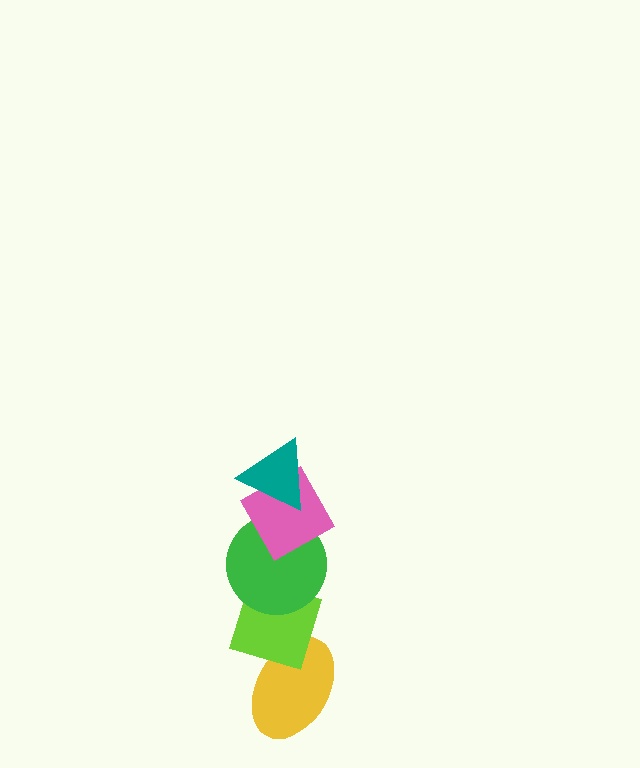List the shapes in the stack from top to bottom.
From top to bottom: the teal triangle, the pink diamond, the green circle, the lime diamond, the yellow ellipse.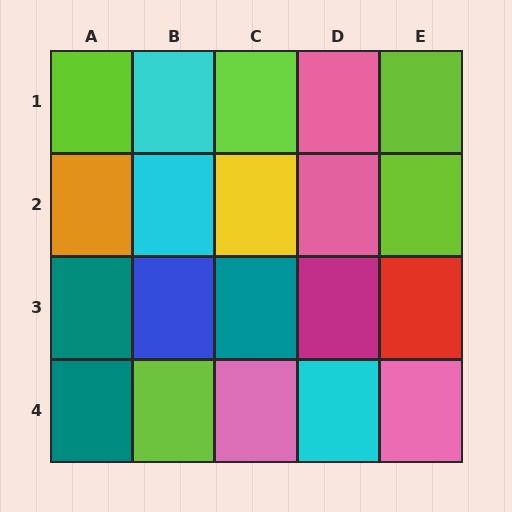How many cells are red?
1 cell is red.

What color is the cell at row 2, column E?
Lime.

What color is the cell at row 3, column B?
Blue.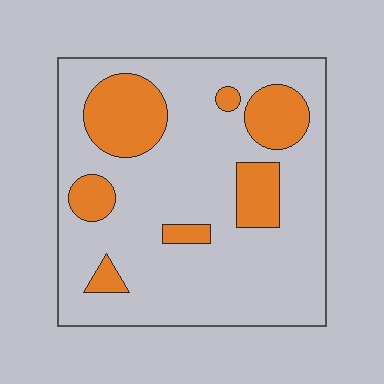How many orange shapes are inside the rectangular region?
7.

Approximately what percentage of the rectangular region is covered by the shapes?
Approximately 20%.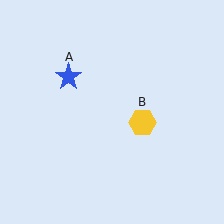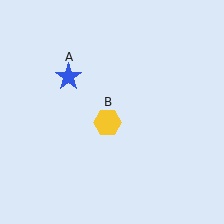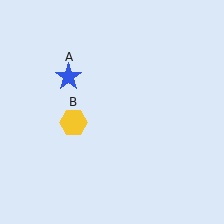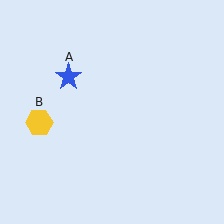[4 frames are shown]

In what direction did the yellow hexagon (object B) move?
The yellow hexagon (object B) moved left.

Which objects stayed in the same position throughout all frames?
Blue star (object A) remained stationary.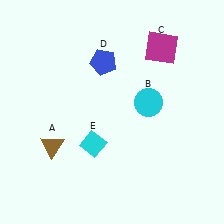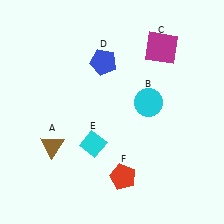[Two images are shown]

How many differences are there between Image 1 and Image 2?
There is 1 difference between the two images.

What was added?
A red pentagon (F) was added in Image 2.